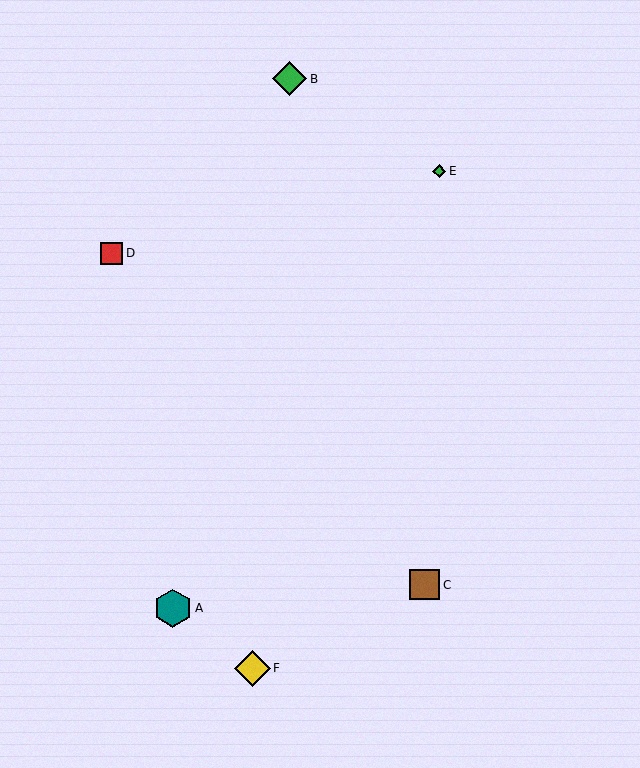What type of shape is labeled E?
Shape E is a green diamond.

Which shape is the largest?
The teal hexagon (labeled A) is the largest.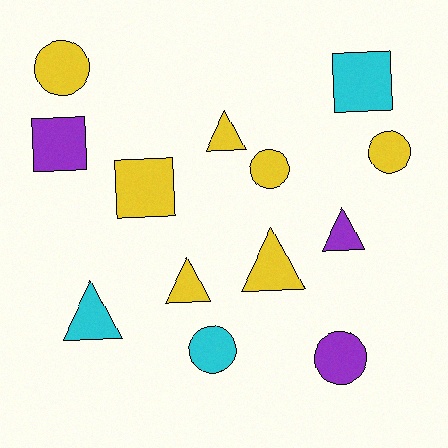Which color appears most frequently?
Yellow, with 7 objects.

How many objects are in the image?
There are 13 objects.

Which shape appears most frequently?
Circle, with 5 objects.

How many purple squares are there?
There is 1 purple square.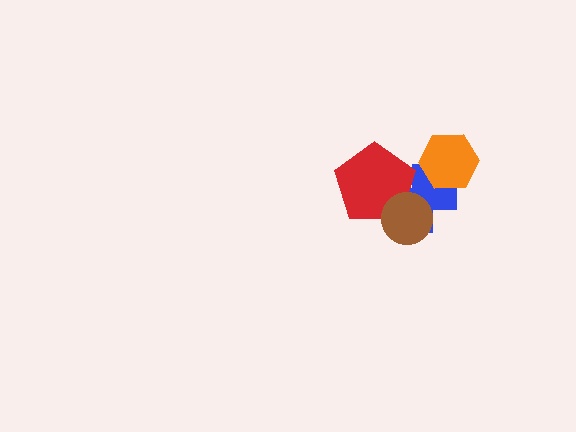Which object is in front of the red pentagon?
The brown circle is in front of the red pentagon.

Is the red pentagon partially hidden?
Yes, it is partially covered by another shape.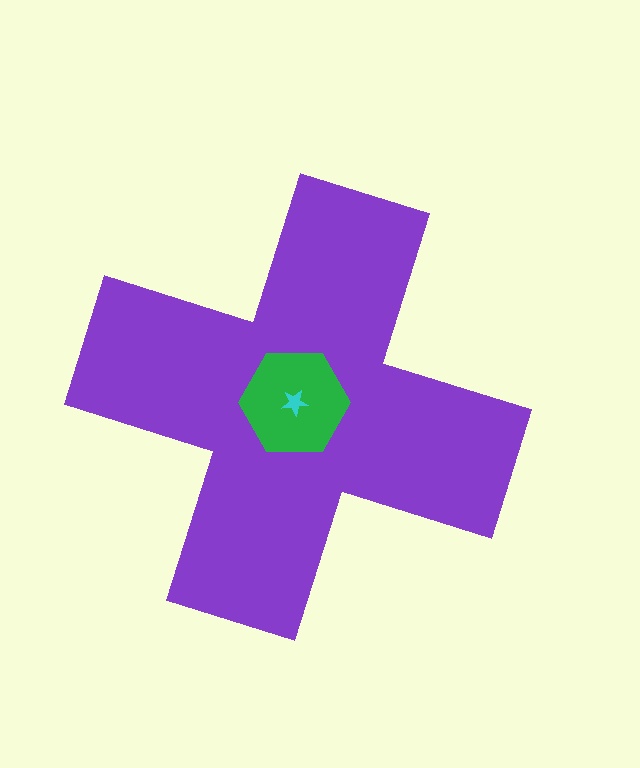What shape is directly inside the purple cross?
The green hexagon.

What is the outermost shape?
The purple cross.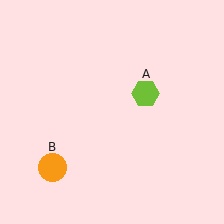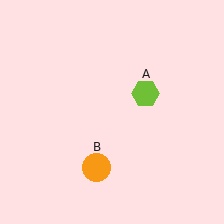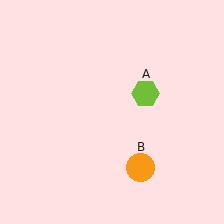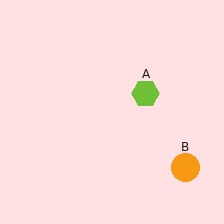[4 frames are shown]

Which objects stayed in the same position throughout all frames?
Lime hexagon (object A) remained stationary.